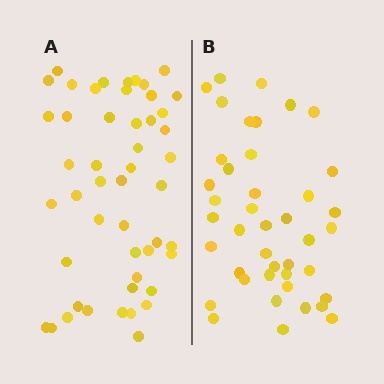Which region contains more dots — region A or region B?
Region A (the left region) has more dots.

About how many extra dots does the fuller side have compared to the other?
Region A has roughly 8 or so more dots than region B.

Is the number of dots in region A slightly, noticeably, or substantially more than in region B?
Region A has only slightly more — the two regions are fairly close. The ratio is roughly 1.2 to 1.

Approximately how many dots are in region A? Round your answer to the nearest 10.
About 50 dots. (The exact count is 49, which rounds to 50.)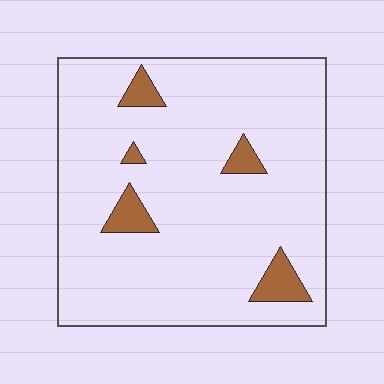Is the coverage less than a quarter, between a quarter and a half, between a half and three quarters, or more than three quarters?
Less than a quarter.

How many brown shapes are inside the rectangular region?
5.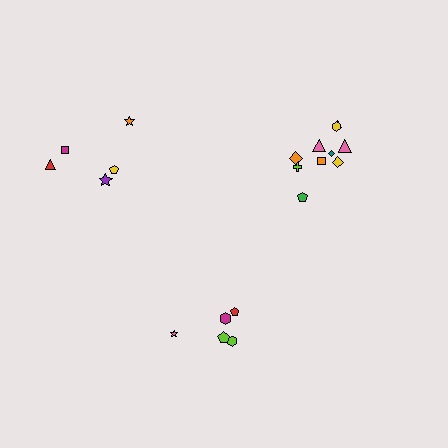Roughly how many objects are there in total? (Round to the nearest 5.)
Roughly 20 objects in total.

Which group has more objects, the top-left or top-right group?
The top-right group.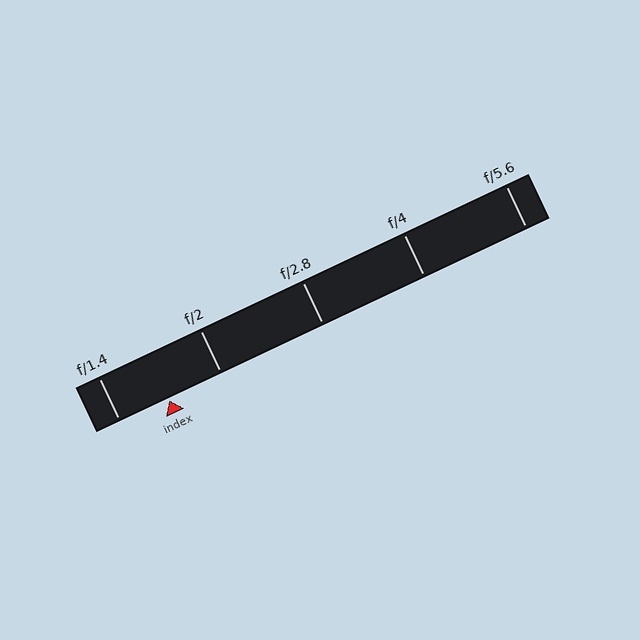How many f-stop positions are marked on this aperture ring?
There are 5 f-stop positions marked.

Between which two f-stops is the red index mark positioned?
The index mark is between f/1.4 and f/2.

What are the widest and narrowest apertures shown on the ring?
The widest aperture shown is f/1.4 and the narrowest is f/5.6.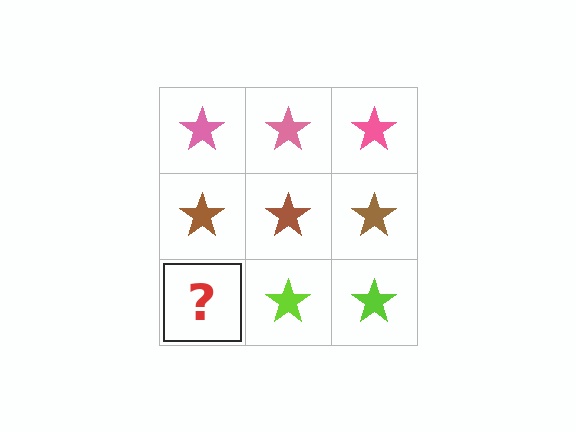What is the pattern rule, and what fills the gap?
The rule is that each row has a consistent color. The gap should be filled with a lime star.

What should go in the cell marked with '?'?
The missing cell should contain a lime star.